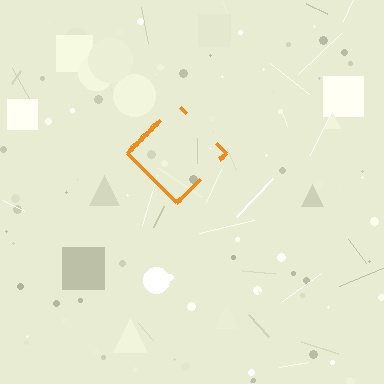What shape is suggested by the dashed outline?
The dashed outline suggests a diamond.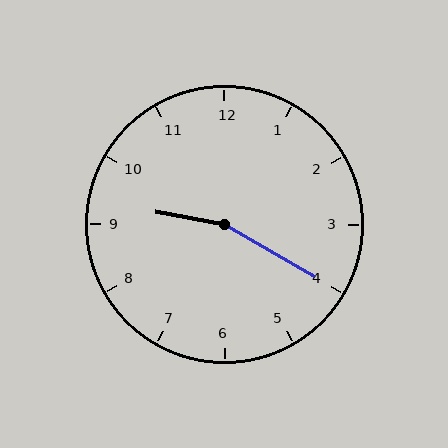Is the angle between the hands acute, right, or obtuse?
It is obtuse.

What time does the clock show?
9:20.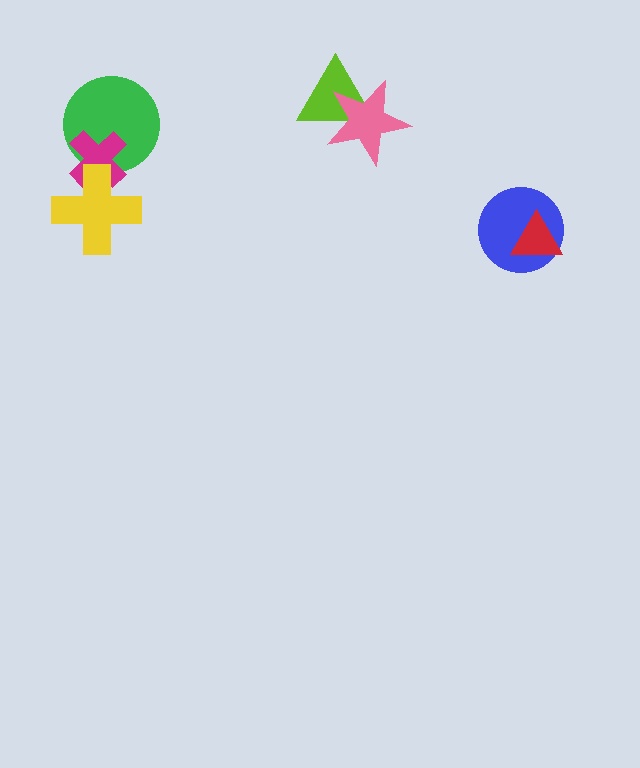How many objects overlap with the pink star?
1 object overlaps with the pink star.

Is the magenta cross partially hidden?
Yes, it is partially covered by another shape.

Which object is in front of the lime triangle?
The pink star is in front of the lime triangle.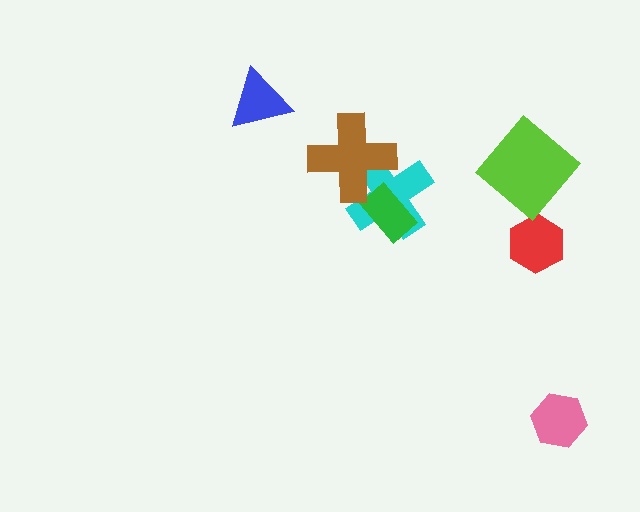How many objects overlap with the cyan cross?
2 objects overlap with the cyan cross.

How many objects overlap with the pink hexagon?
0 objects overlap with the pink hexagon.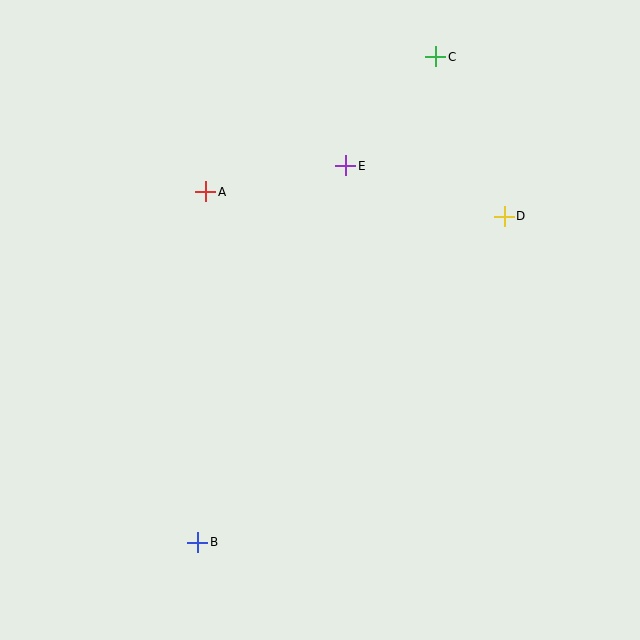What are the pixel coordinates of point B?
Point B is at (198, 542).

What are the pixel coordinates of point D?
Point D is at (504, 216).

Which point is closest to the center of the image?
Point E at (346, 166) is closest to the center.